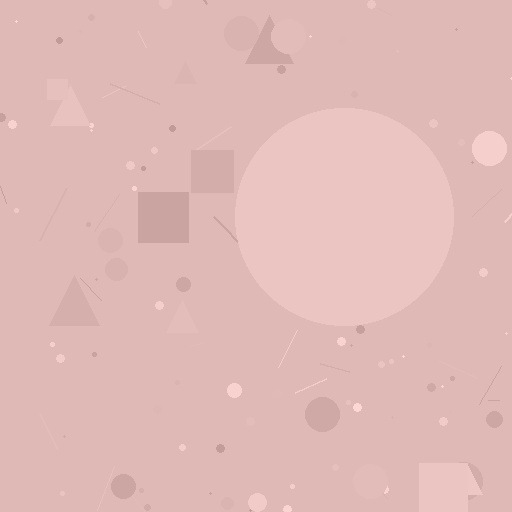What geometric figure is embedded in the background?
A circle is embedded in the background.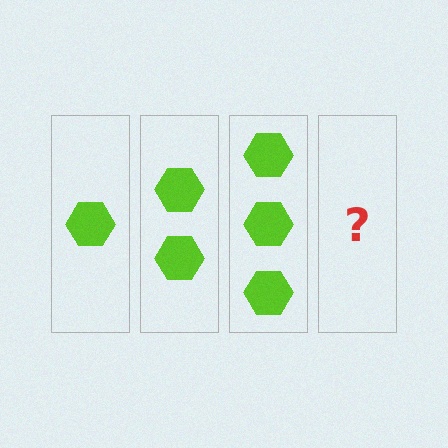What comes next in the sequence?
The next element should be 4 hexagons.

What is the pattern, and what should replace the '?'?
The pattern is that each step adds one more hexagon. The '?' should be 4 hexagons.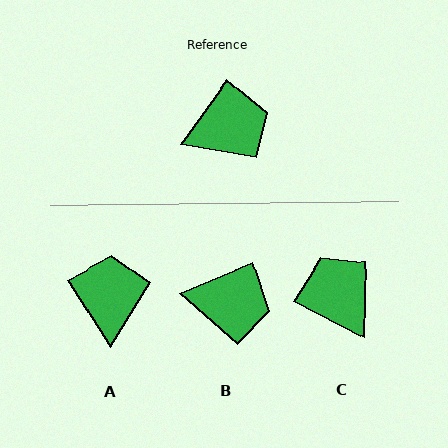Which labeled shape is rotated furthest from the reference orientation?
C, about 98 degrees away.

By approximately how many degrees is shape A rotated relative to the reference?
Approximately 68 degrees counter-clockwise.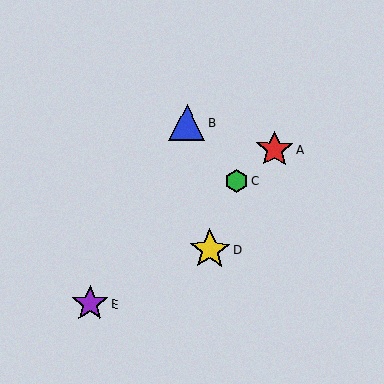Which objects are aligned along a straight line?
Objects A, C, E are aligned along a straight line.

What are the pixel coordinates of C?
Object C is at (236, 181).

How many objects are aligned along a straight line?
3 objects (A, C, E) are aligned along a straight line.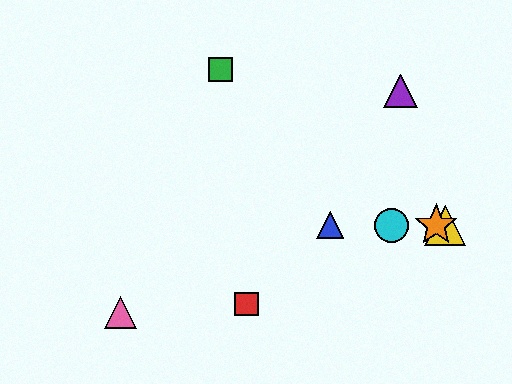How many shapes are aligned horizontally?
4 shapes (the blue triangle, the yellow triangle, the orange star, the cyan circle) are aligned horizontally.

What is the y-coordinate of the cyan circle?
The cyan circle is at y≈225.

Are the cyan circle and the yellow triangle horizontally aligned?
Yes, both are at y≈225.